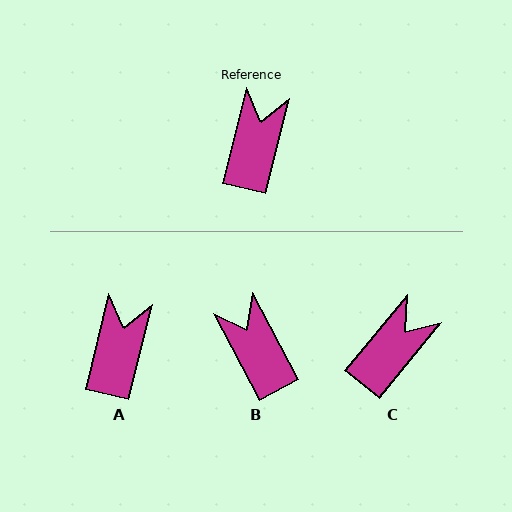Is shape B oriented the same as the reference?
No, it is off by about 42 degrees.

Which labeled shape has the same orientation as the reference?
A.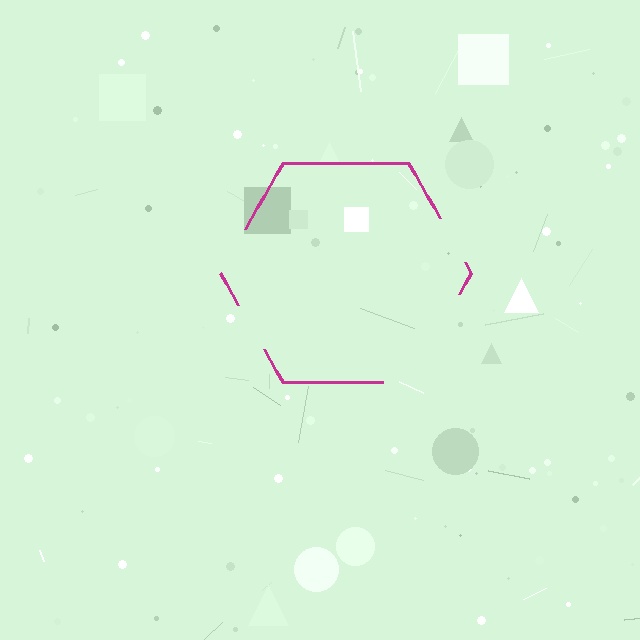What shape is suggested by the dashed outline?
The dashed outline suggests a hexagon.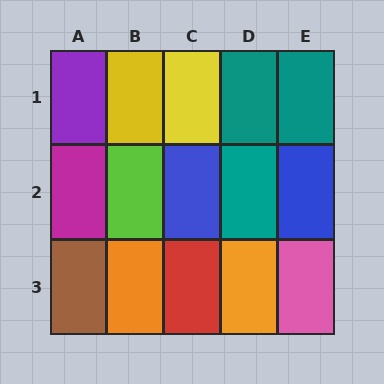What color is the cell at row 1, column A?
Purple.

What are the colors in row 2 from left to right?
Magenta, lime, blue, teal, blue.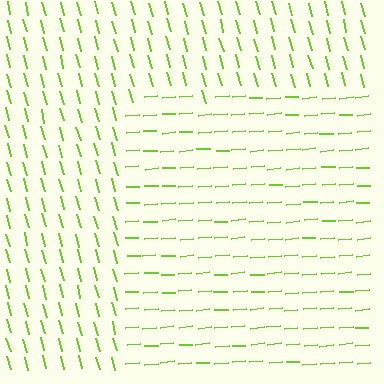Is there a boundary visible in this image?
Yes, there is a texture boundary formed by a change in line orientation.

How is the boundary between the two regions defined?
The boundary is defined purely by a change in line orientation (approximately 79 degrees difference). All lines are the same color and thickness.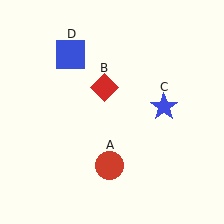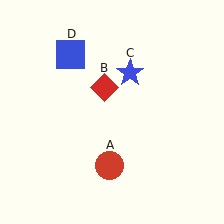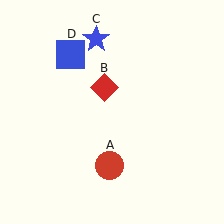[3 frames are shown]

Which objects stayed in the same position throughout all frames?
Red circle (object A) and red diamond (object B) and blue square (object D) remained stationary.